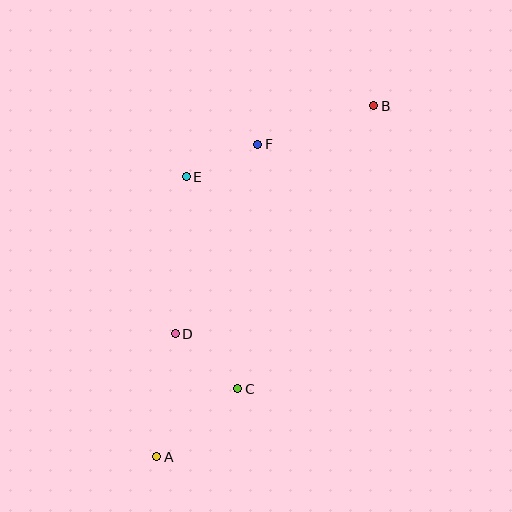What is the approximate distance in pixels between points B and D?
The distance between B and D is approximately 302 pixels.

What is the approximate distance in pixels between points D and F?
The distance between D and F is approximately 207 pixels.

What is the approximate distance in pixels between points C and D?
The distance between C and D is approximately 83 pixels.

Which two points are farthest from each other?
Points A and B are farthest from each other.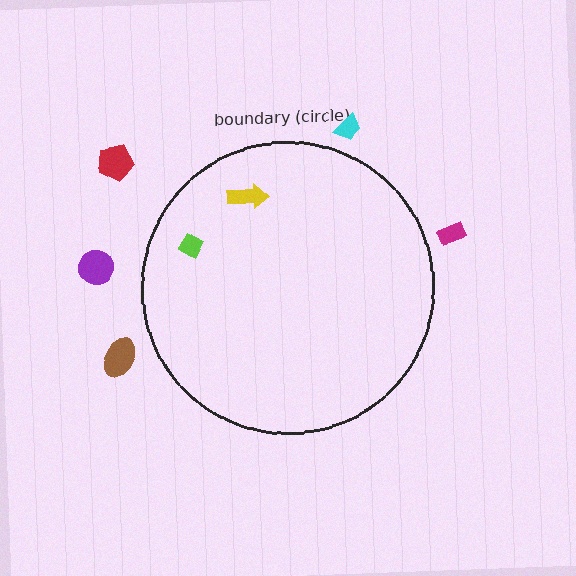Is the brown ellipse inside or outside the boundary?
Outside.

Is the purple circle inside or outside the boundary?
Outside.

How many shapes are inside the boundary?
2 inside, 5 outside.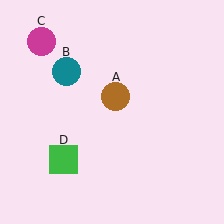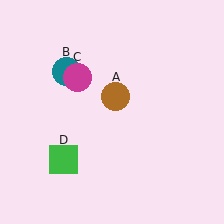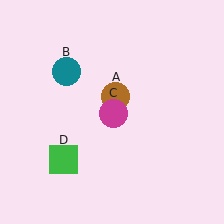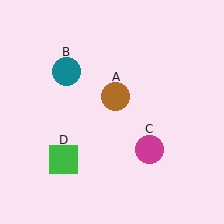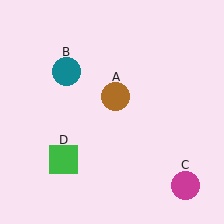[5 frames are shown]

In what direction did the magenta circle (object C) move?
The magenta circle (object C) moved down and to the right.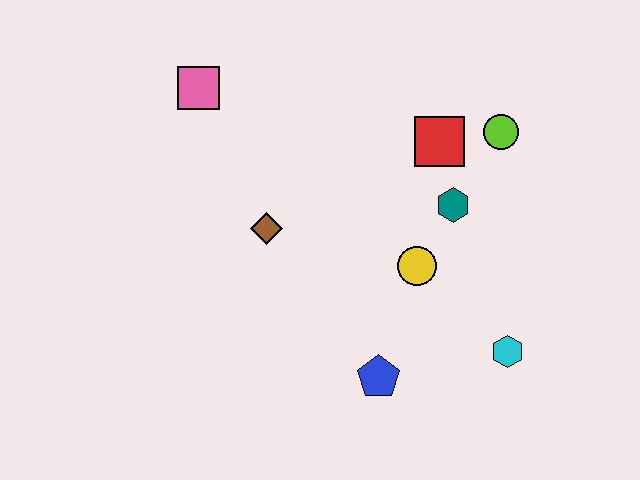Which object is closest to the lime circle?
The red square is closest to the lime circle.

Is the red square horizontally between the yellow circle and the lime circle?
Yes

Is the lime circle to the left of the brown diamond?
No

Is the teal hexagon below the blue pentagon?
No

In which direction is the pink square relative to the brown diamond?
The pink square is above the brown diamond.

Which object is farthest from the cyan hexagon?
The pink square is farthest from the cyan hexagon.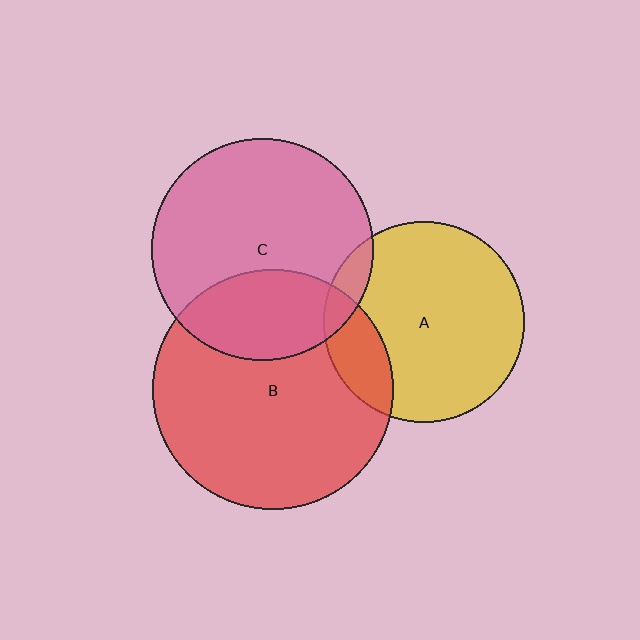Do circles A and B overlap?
Yes.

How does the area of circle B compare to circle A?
Approximately 1.4 times.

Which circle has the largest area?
Circle B (red).